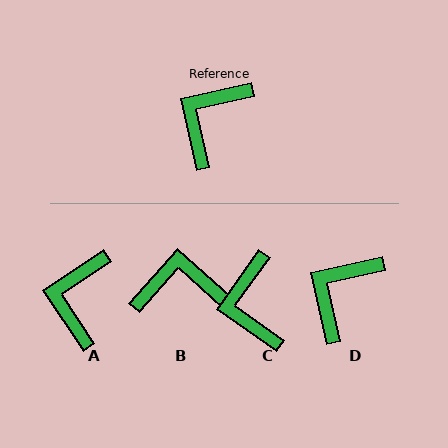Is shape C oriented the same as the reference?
No, it is off by about 42 degrees.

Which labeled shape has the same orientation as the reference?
D.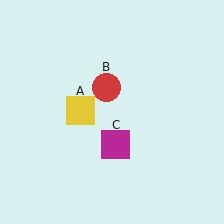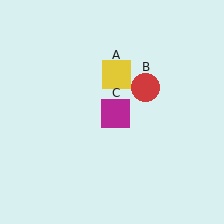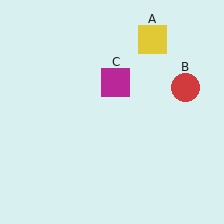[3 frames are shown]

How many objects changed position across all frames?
3 objects changed position: yellow square (object A), red circle (object B), magenta square (object C).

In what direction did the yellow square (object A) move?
The yellow square (object A) moved up and to the right.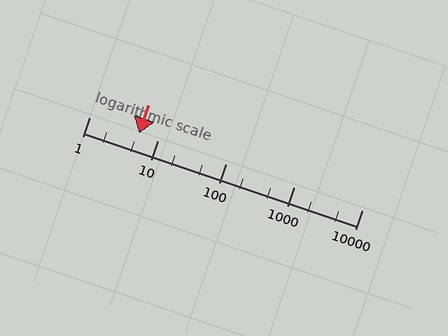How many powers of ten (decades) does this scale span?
The scale spans 4 decades, from 1 to 10000.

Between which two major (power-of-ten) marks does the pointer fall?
The pointer is between 1 and 10.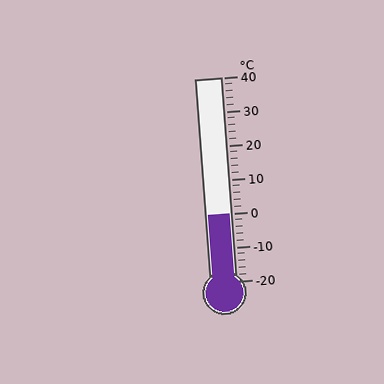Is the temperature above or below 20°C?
The temperature is below 20°C.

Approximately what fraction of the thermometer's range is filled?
The thermometer is filled to approximately 35% of its range.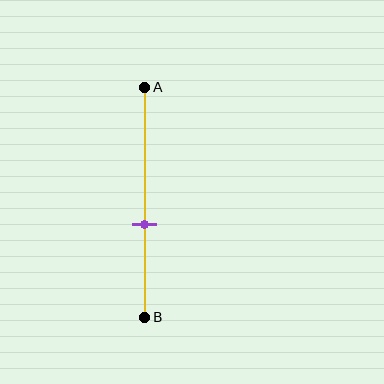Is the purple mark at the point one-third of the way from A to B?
No, the mark is at about 60% from A, not at the 33% one-third point.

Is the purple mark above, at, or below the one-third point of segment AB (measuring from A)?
The purple mark is below the one-third point of segment AB.